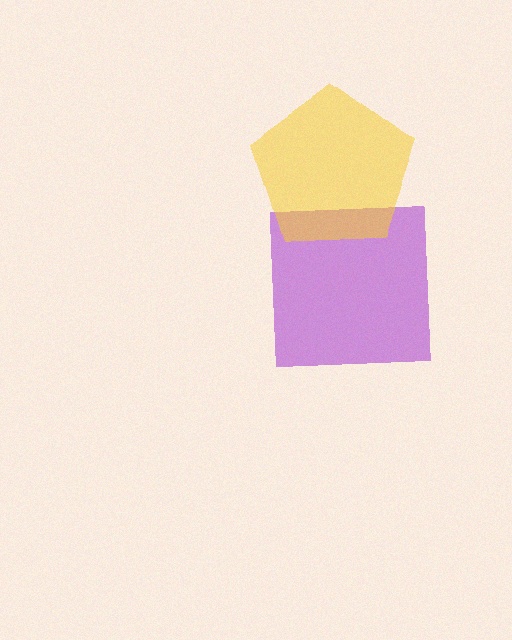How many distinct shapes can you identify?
There are 2 distinct shapes: a purple square, a yellow pentagon.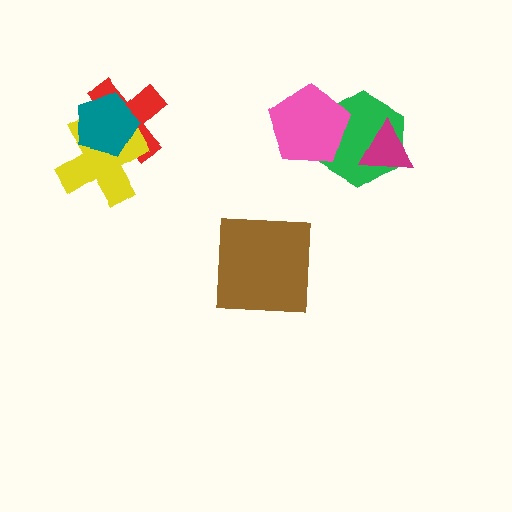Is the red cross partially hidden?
Yes, it is partially covered by another shape.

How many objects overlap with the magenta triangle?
1 object overlaps with the magenta triangle.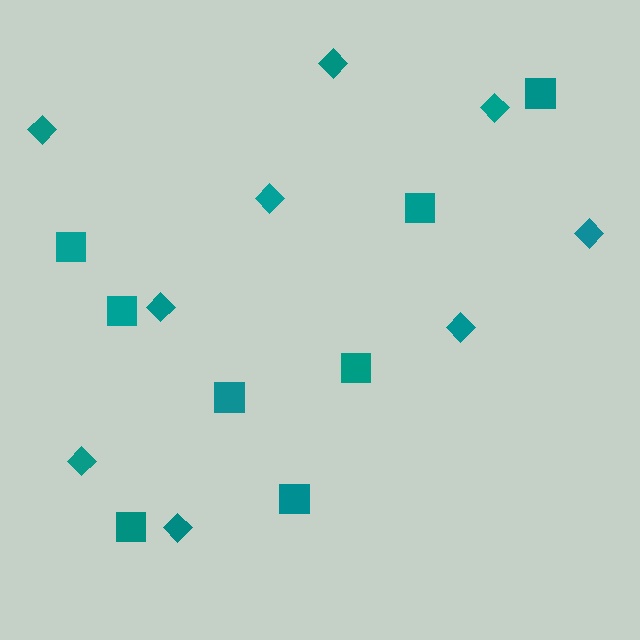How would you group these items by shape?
There are 2 groups: one group of squares (8) and one group of diamonds (9).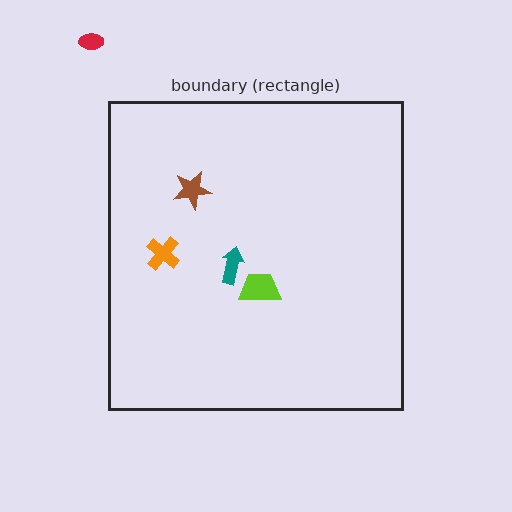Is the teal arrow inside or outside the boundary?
Inside.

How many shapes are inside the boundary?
4 inside, 1 outside.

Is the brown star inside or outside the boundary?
Inside.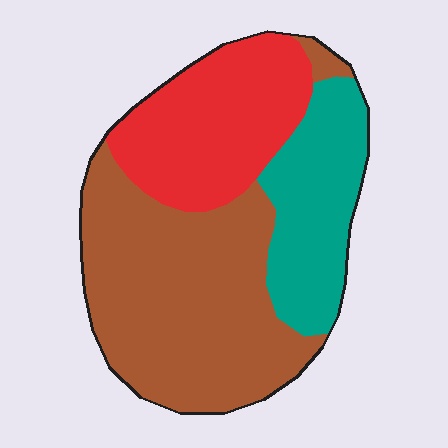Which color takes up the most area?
Brown, at roughly 50%.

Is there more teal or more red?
Red.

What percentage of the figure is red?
Red covers roughly 30% of the figure.